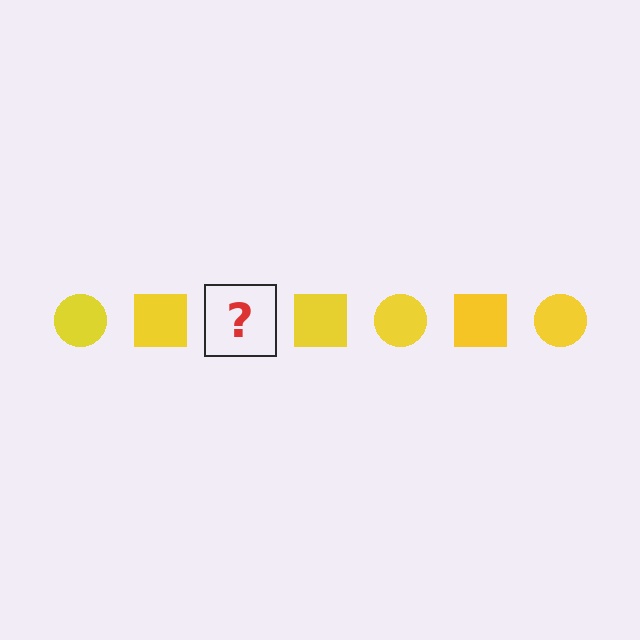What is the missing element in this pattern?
The missing element is a yellow circle.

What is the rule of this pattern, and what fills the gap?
The rule is that the pattern cycles through circle, square shapes in yellow. The gap should be filled with a yellow circle.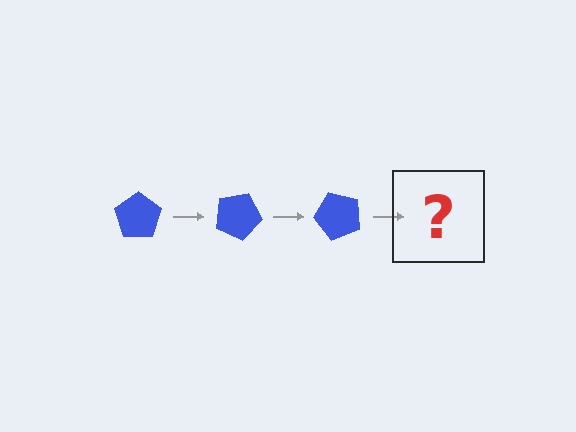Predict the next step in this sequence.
The next step is a blue pentagon rotated 75 degrees.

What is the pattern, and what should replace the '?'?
The pattern is that the pentagon rotates 25 degrees each step. The '?' should be a blue pentagon rotated 75 degrees.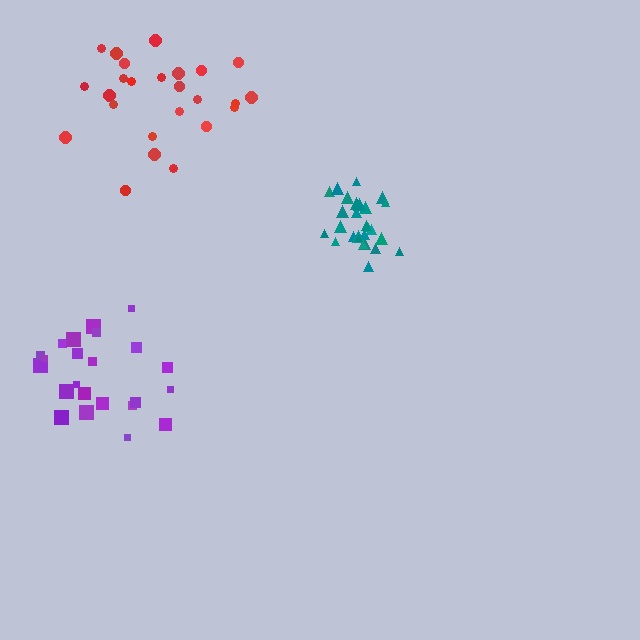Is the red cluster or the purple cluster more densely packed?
Purple.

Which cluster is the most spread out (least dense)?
Red.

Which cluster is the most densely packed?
Teal.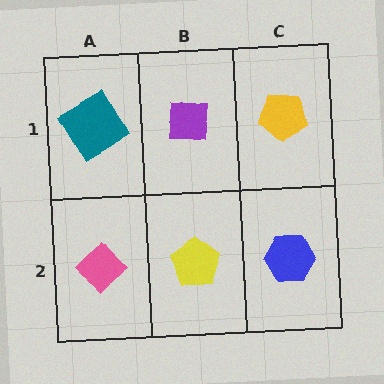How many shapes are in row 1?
3 shapes.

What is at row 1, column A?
A teal diamond.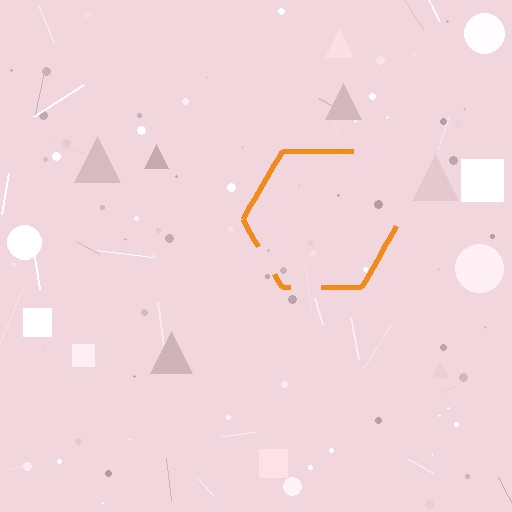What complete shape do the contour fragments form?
The contour fragments form a hexagon.